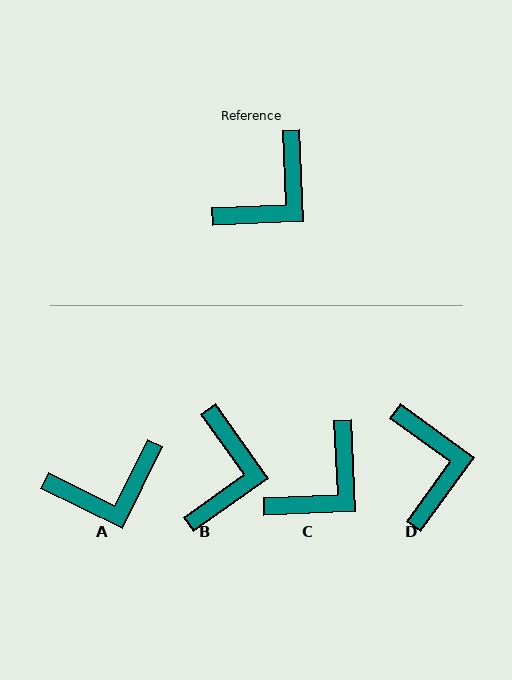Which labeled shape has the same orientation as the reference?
C.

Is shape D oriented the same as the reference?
No, it is off by about 52 degrees.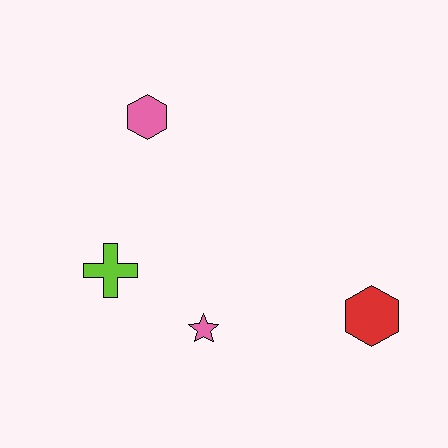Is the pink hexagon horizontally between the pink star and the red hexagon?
No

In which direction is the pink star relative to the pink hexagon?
The pink star is below the pink hexagon.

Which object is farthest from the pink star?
The pink hexagon is farthest from the pink star.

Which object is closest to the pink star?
The lime cross is closest to the pink star.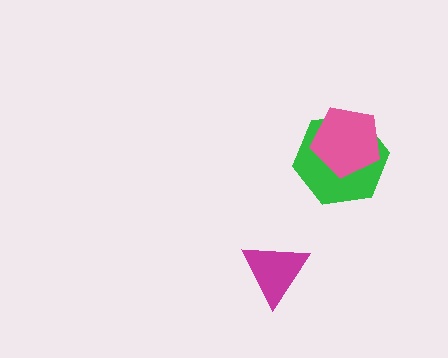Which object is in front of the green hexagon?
The pink pentagon is in front of the green hexagon.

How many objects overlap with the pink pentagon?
1 object overlaps with the pink pentagon.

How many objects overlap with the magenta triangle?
0 objects overlap with the magenta triangle.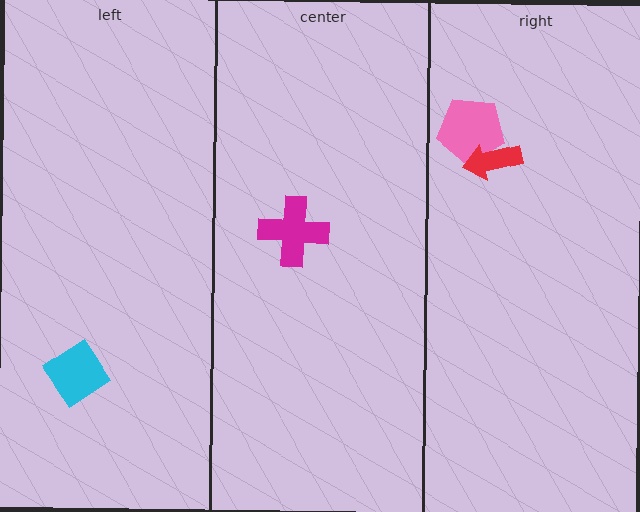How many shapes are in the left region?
1.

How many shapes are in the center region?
1.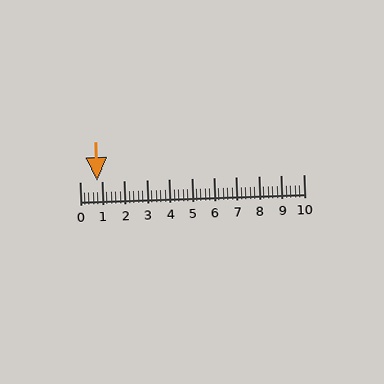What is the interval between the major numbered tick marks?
The major tick marks are spaced 1 units apart.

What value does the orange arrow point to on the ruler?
The orange arrow points to approximately 0.8.